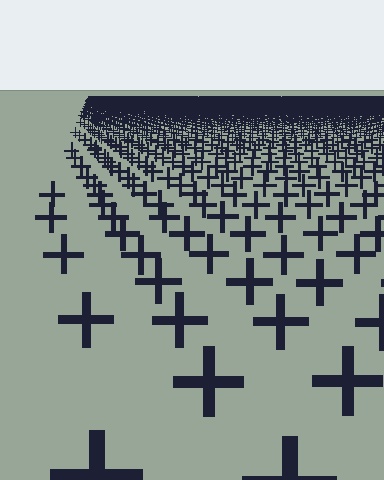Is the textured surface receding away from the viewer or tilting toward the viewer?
The surface is receding away from the viewer. Texture elements get smaller and denser toward the top.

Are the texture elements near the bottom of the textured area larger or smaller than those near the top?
Larger. Near the bottom, elements are closer to the viewer and appear at a bigger on-screen size.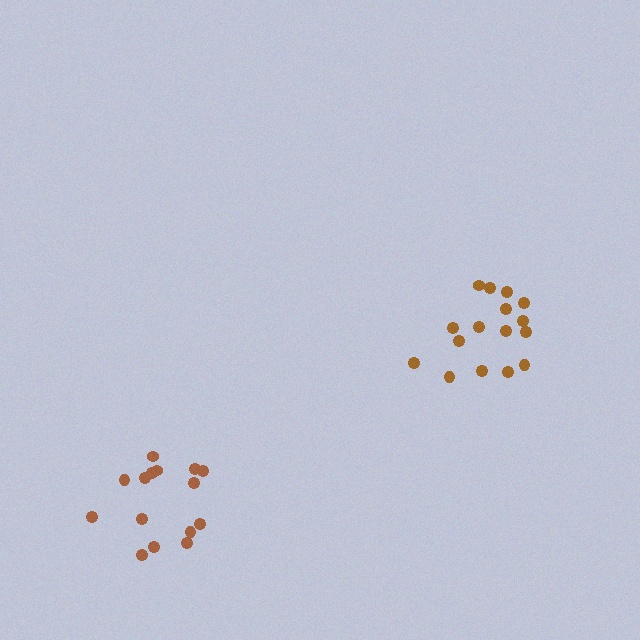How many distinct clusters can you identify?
There are 2 distinct clusters.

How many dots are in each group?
Group 1: 16 dots, Group 2: 15 dots (31 total).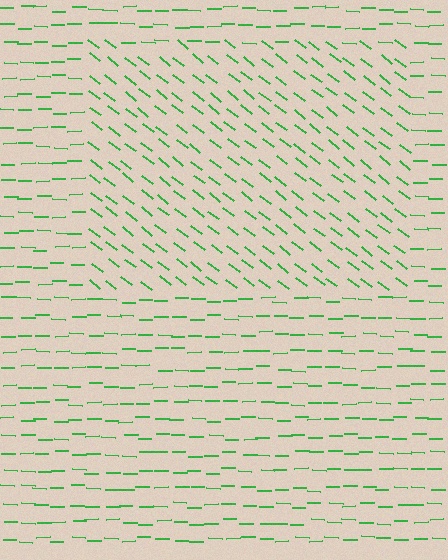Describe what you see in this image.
The image is filled with small green line segments. A rectangle region in the image has lines oriented differently from the surrounding lines, creating a visible texture boundary.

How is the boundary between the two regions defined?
The boundary is defined purely by a change in line orientation (approximately 37 degrees difference). All lines are the same color and thickness.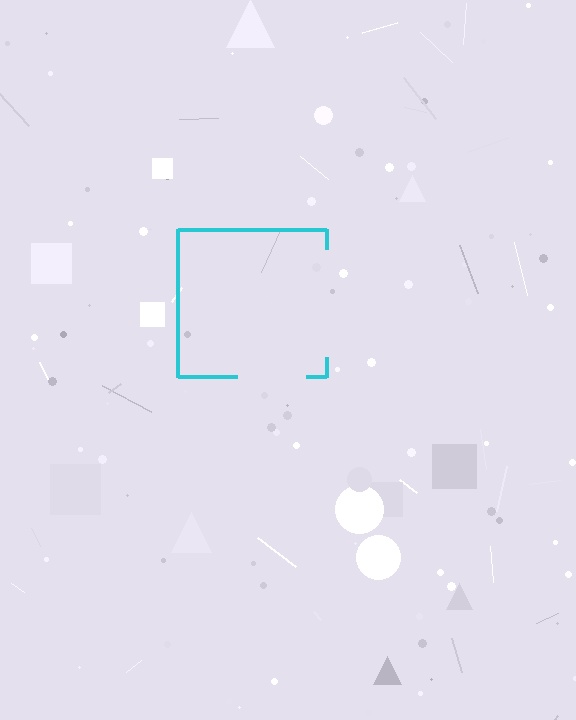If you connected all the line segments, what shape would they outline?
They would outline a square.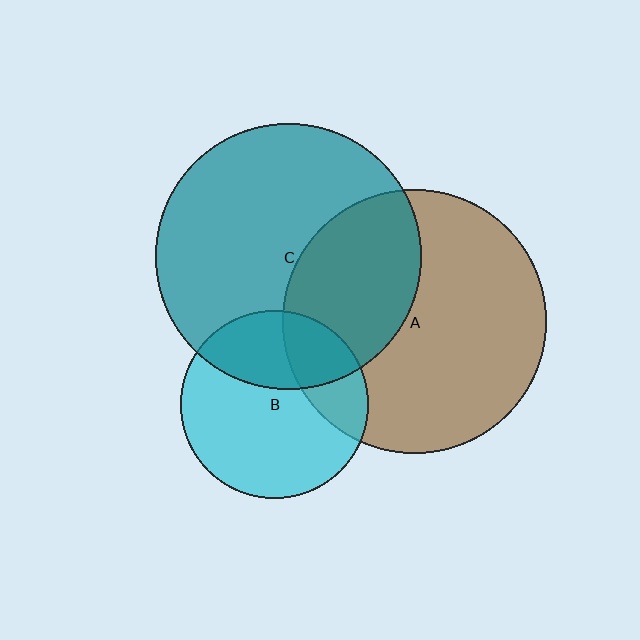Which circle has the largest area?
Circle C (teal).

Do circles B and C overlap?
Yes.